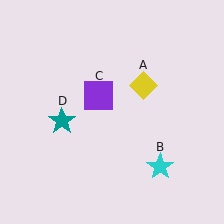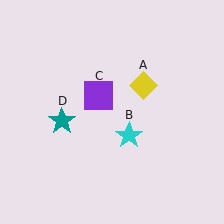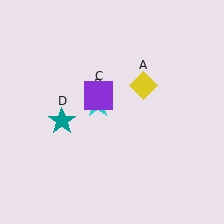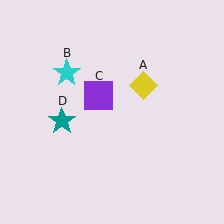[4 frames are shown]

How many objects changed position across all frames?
1 object changed position: cyan star (object B).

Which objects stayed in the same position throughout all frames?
Yellow diamond (object A) and purple square (object C) and teal star (object D) remained stationary.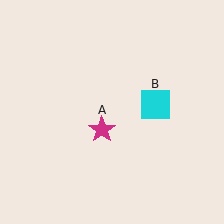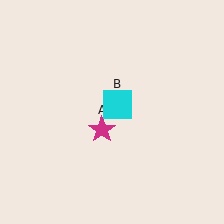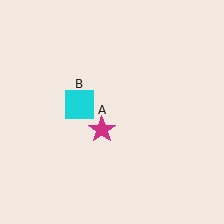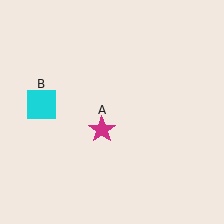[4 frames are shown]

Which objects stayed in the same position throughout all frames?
Magenta star (object A) remained stationary.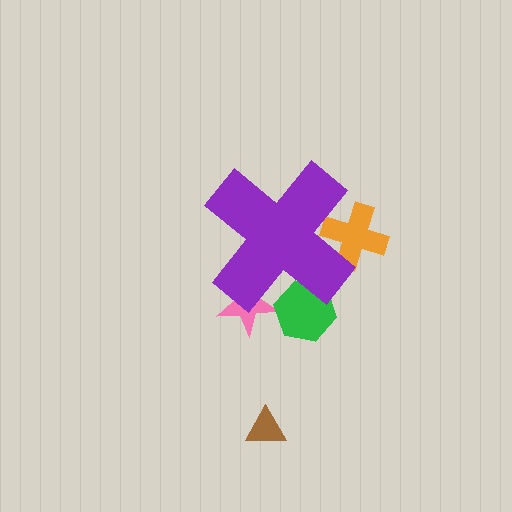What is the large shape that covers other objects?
A purple cross.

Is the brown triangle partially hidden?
No, the brown triangle is fully visible.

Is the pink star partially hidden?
Yes, the pink star is partially hidden behind the purple cross.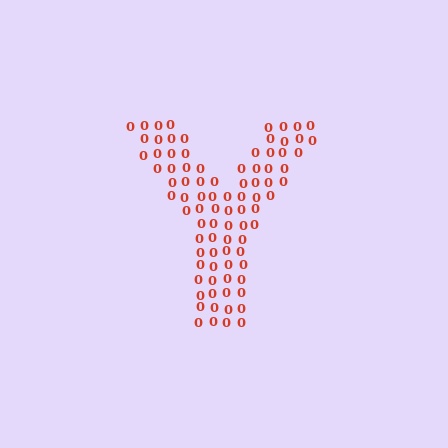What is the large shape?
The large shape is the letter Y.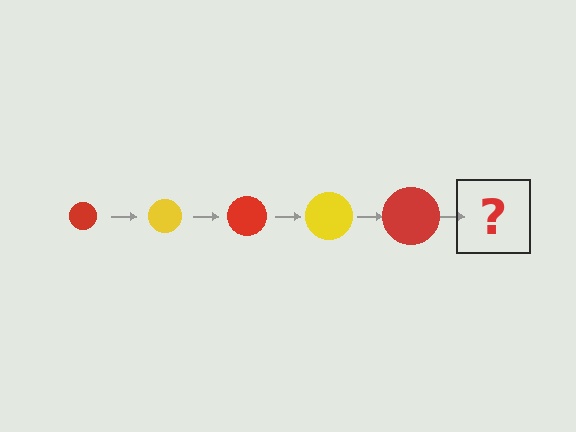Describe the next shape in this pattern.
It should be a yellow circle, larger than the previous one.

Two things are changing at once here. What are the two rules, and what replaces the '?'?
The two rules are that the circle grows larger each step and the color cycles through red and yellow. The '?' should be a yellow circle, larger than the previous one.